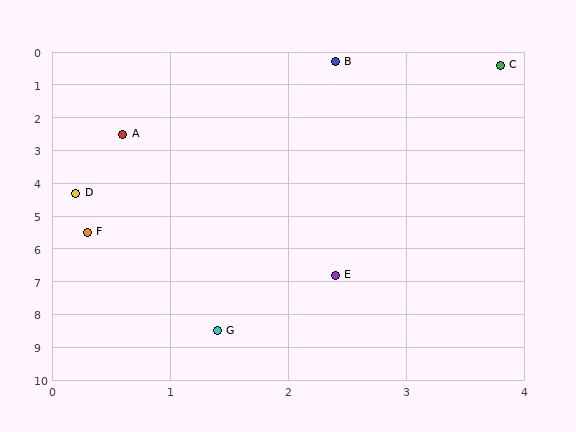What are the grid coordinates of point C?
Point C is at approximately (3.8, 0.4).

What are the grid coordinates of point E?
Point E is at approximately (2.4, 6.8).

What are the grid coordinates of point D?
Point D is at approximately (0.2, 4.3).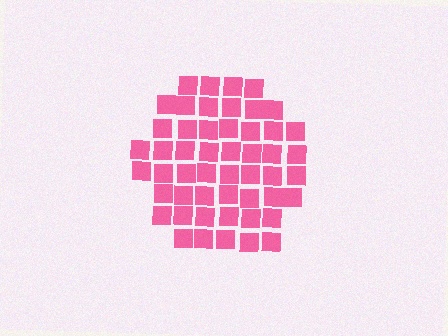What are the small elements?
The small elements are squares.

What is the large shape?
The large shape is a hexagon.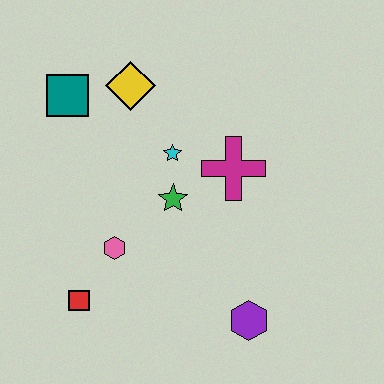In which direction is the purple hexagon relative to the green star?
The purple hexagon is below the green star.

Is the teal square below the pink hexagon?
No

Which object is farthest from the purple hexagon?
The teal square is farthest from the purple hexagon.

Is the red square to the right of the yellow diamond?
No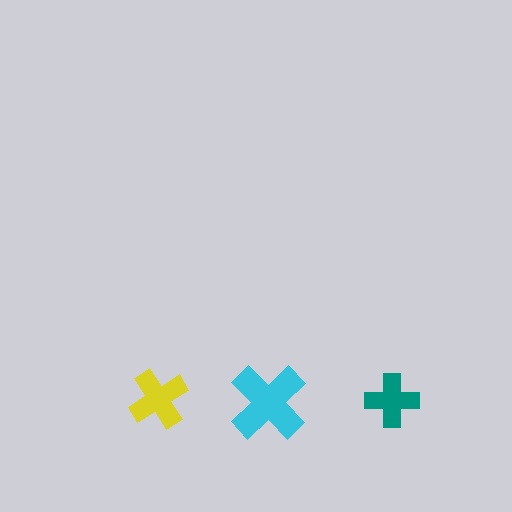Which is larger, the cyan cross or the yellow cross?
The cyan one.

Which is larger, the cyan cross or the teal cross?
The cyan one.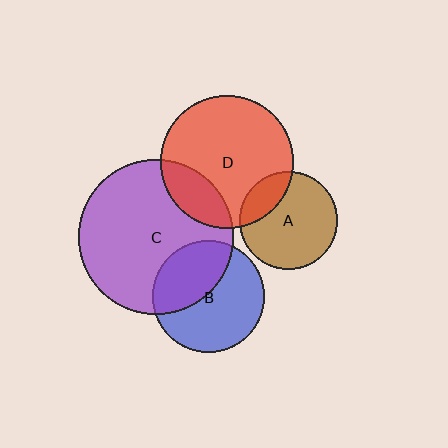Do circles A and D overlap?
Yes.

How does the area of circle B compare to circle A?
Approximately 1.3 times.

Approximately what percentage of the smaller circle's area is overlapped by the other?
Approximately 20%.